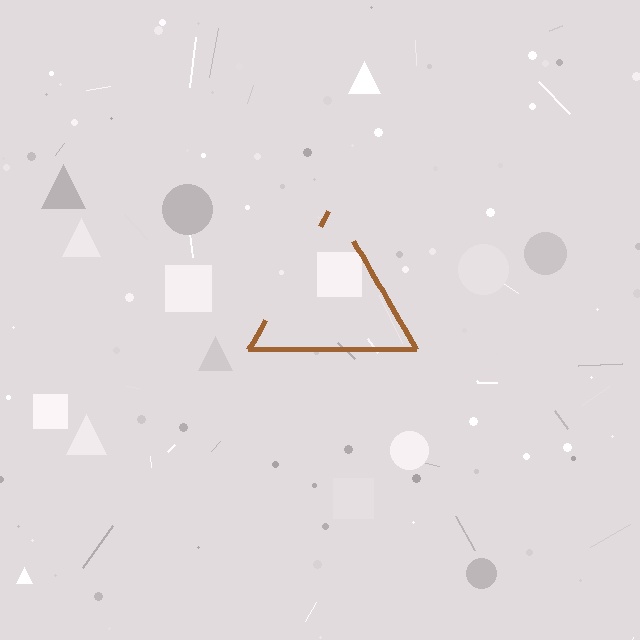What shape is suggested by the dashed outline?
The dashed outline suggests a triangle.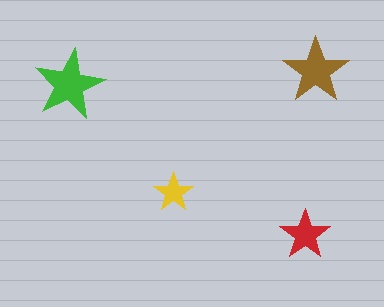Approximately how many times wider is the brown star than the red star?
About 1.5 times wider.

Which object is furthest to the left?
The green star is leftmost.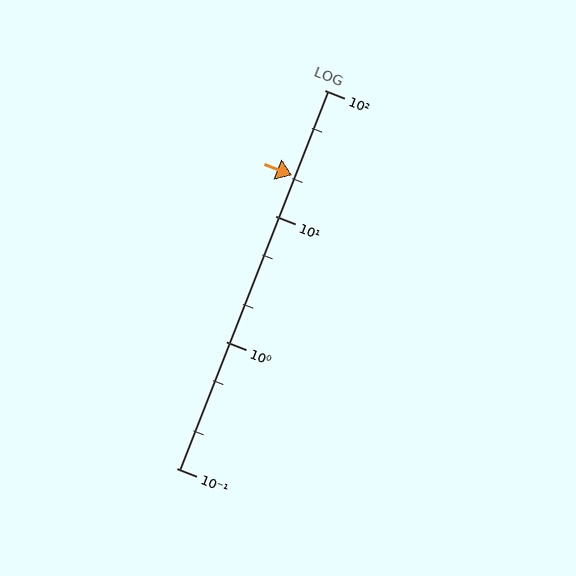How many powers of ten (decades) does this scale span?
The scale spans 3 decades, from 0.1 to 100.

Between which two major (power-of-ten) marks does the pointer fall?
The pointer is between 10 and 100.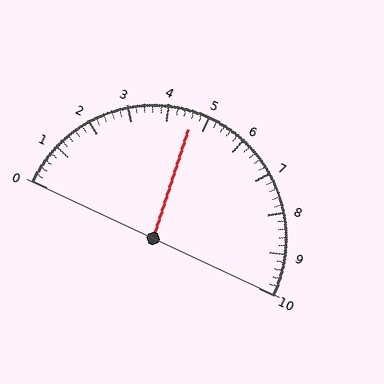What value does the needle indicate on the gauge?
The needle indicates approximately 4.6.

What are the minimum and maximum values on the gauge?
The gauge ranges from 0 to 10.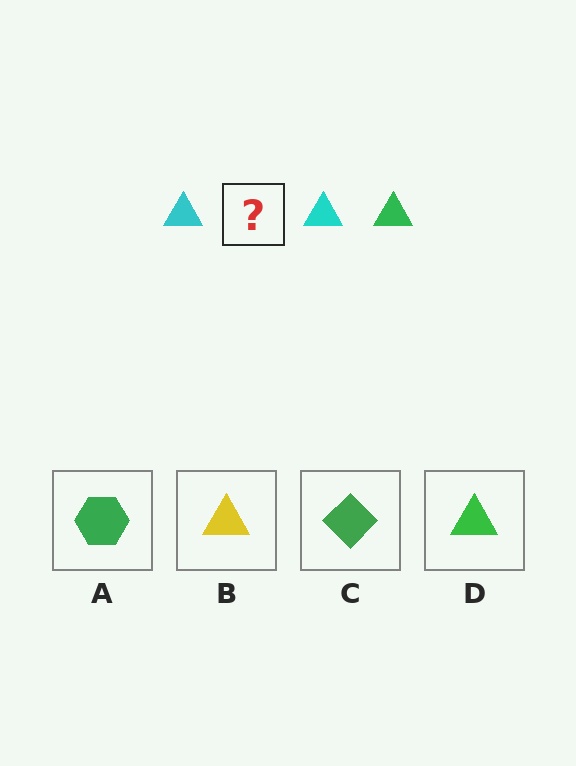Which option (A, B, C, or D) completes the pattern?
D.